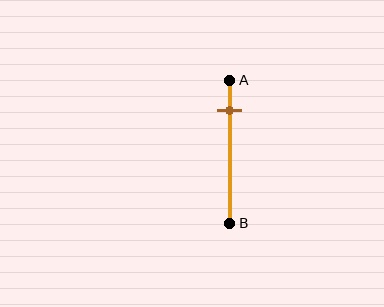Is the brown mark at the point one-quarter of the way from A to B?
No, the mark is at about 20% from A, not at the 25% one-quarter point.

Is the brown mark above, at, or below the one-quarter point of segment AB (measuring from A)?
The brown mark is above the one-quarter point of segment AB.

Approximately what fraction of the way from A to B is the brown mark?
The brown mark is approximately 20% of the way from A to B.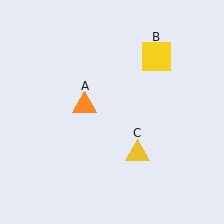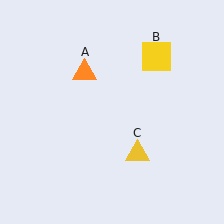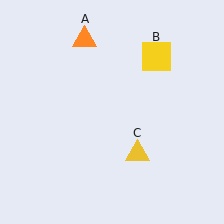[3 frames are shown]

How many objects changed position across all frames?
1 object changed position: orange triangle (object A).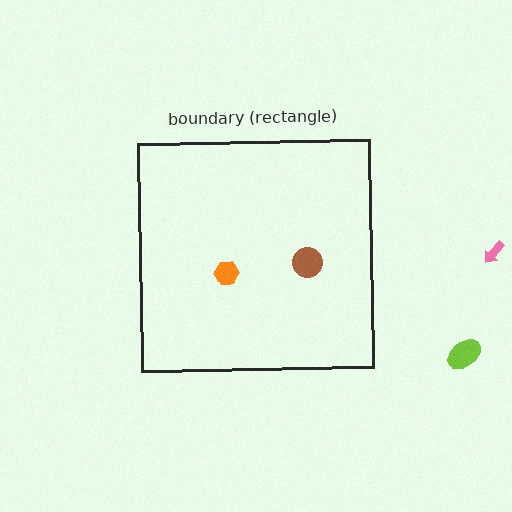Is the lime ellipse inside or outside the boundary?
Outside.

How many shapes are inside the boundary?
2 inside, 2 outside.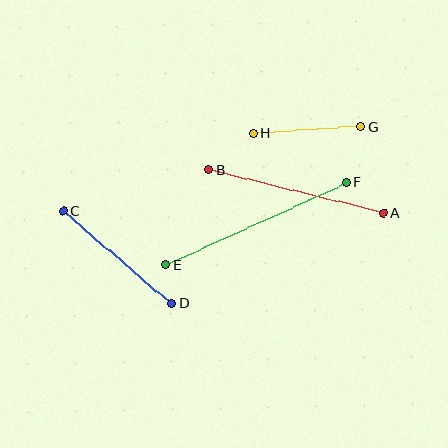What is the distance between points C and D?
The distance is approximately 143 pixels.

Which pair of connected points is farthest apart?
Points E and F are farthest apart.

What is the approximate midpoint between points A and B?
The midpoint is at approximately (296, 192) pixels.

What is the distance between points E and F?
The distance is approximately 198 pixels.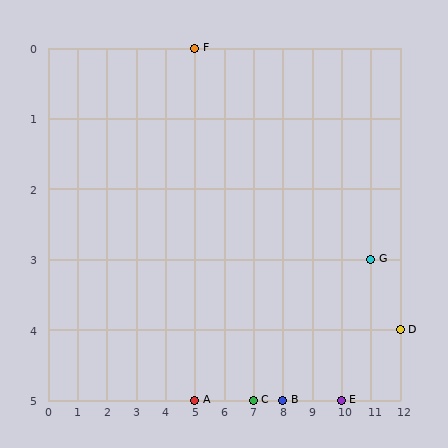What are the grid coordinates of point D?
Point D is at grid coordinates (12, 4).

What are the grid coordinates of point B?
Point B is at grid coordinates (8, 5).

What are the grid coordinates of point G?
Point G is at grid coordinates (11, 3).